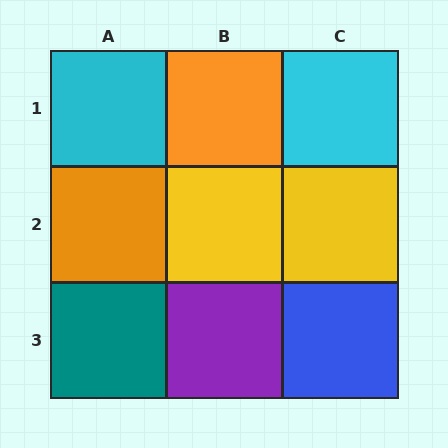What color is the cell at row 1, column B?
Orange.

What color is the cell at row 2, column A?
Orange.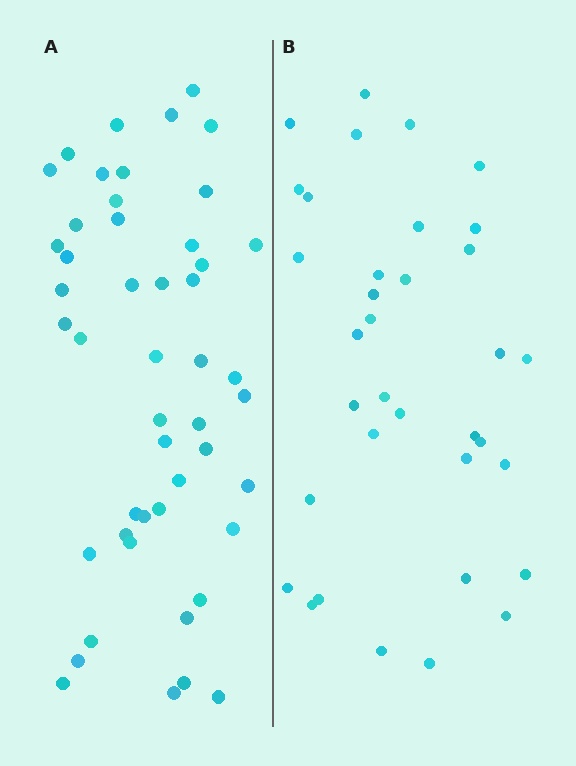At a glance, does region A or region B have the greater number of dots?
Region A (the left region) has more dots.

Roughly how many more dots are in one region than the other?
Region A has approximately 15 more dots than region B.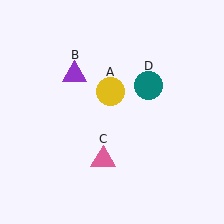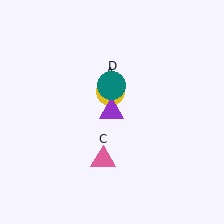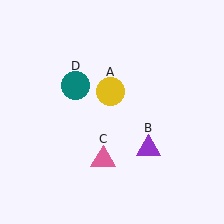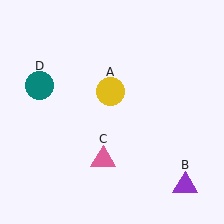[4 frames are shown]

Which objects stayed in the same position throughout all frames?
Yellow circle (object A) and pink triangle (object C) remained stationary.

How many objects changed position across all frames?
2 objects changed position: purple triangle (object B), teal circle (object D).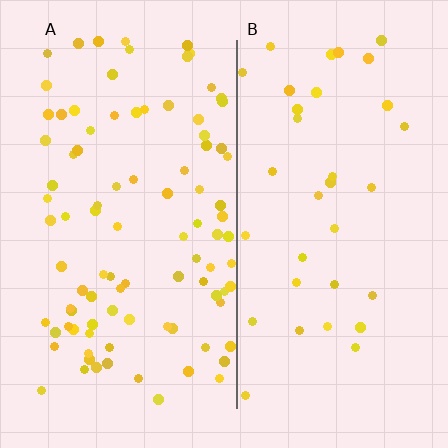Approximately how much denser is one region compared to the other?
Approximately 2.7× — region A over region B.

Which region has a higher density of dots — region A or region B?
A (the left).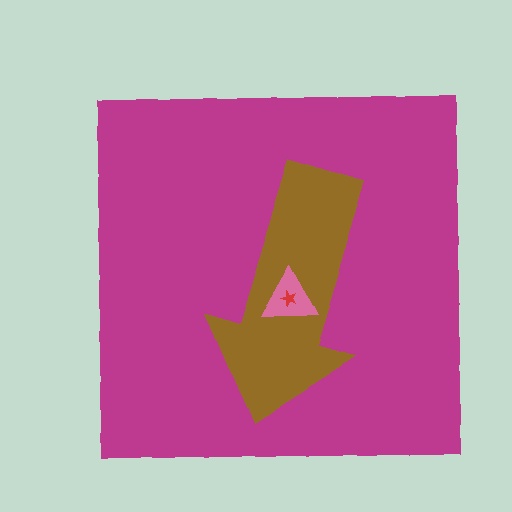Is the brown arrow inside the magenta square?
Yes.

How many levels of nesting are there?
4.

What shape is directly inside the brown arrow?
The pink triangle.